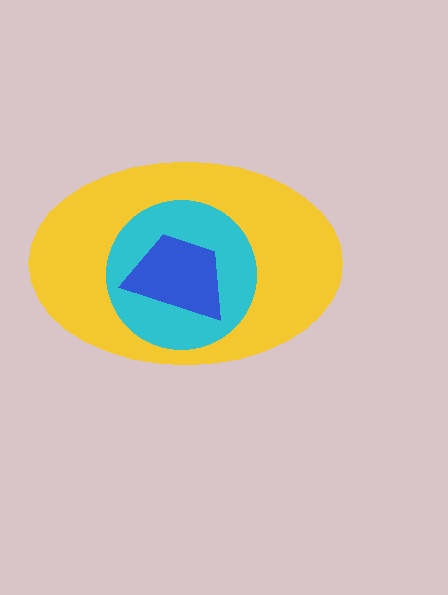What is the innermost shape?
The blue trapezoid.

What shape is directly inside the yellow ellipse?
The cyan circle.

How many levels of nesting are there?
3.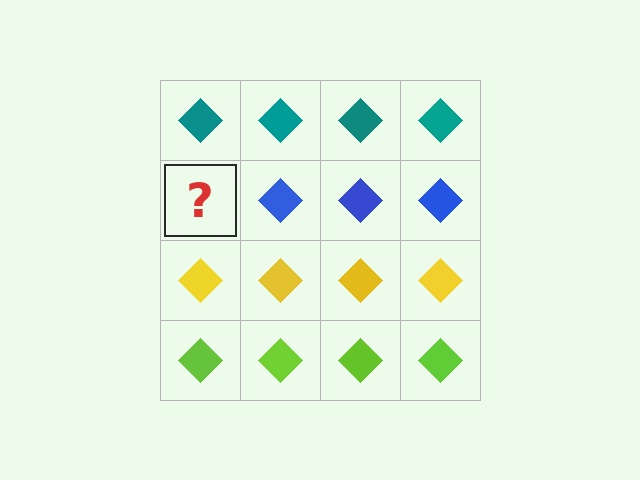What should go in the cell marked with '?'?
The missing cell should contain a blue diamond.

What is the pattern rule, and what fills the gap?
The rule is that each row has a consistent color. The gap should be filled with a blue diamond.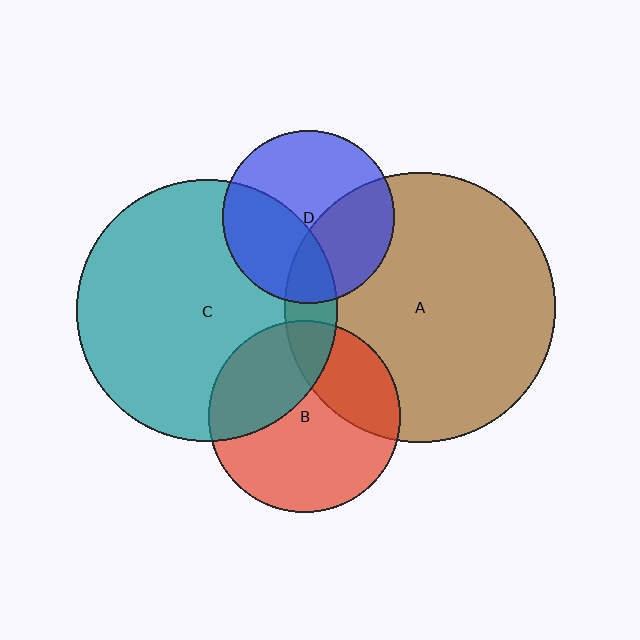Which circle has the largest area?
Circle A (brown).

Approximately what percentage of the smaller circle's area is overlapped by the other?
Approximately 35%.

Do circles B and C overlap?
Yes.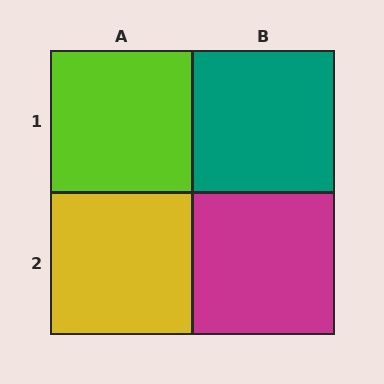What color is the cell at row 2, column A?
Yellow.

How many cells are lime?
1 cell is lime.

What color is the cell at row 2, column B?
Magenta.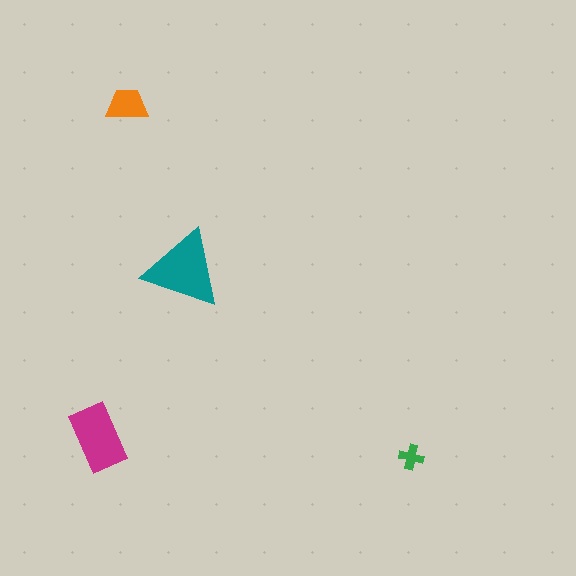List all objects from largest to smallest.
The teal triangle, the magenta rectangle, the orange trapezoid, the green cross.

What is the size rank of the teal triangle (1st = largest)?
1st.